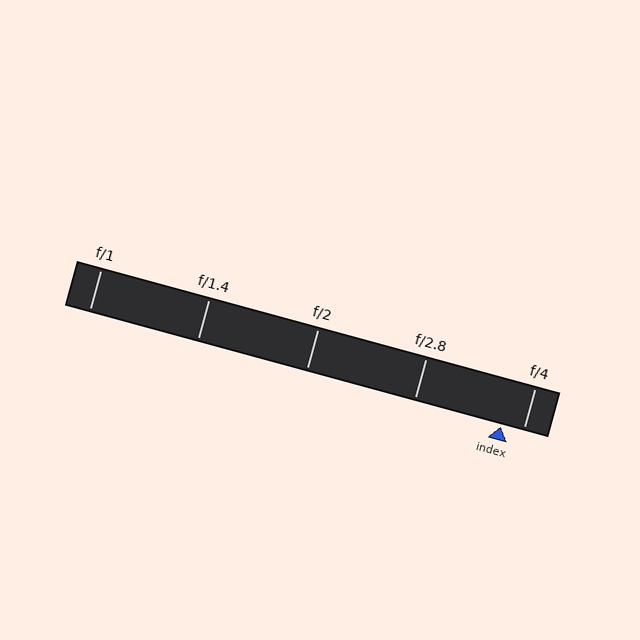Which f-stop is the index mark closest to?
The index mark is closest to f/4.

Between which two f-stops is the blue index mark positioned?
The index mark is between f/2.8 and f/4.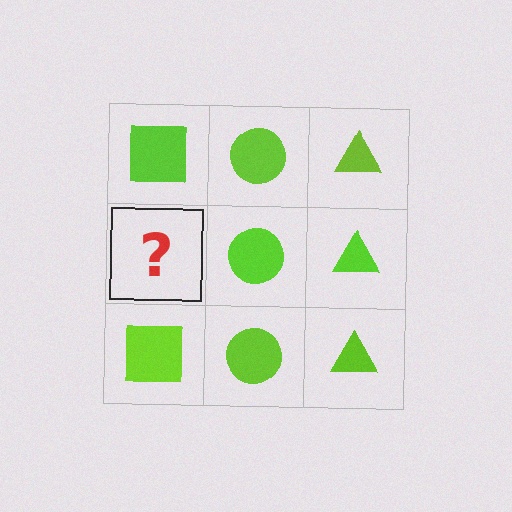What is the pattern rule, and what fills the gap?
The rule is that each column has a consistent shape. The gap should be filled with a lime square.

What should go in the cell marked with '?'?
The missing cell should contain a lime square.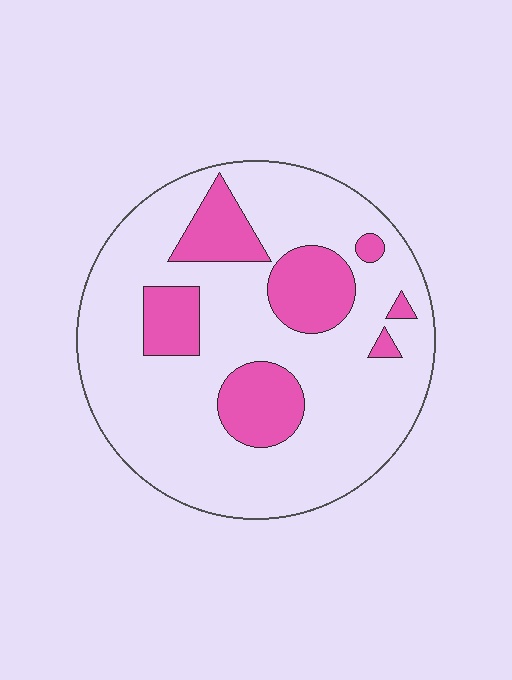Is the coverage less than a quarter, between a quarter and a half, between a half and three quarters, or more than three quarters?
Less than a quarter.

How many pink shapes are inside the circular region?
7.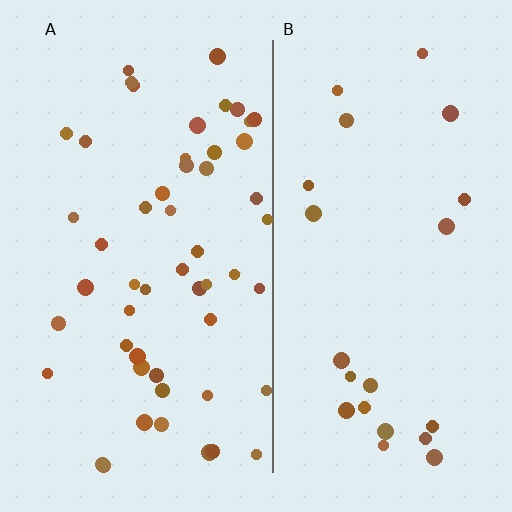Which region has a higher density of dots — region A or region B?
A (the left).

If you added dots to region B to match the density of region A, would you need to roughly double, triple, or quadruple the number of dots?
Approximately double.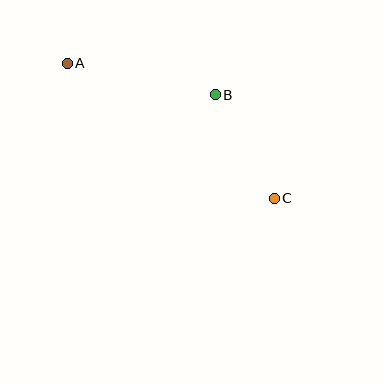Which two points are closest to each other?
Points B and C are closest to each other.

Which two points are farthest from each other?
Points A and C are farthest from each other.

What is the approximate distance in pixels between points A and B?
The distance between A and B is approximately 151 pixels.